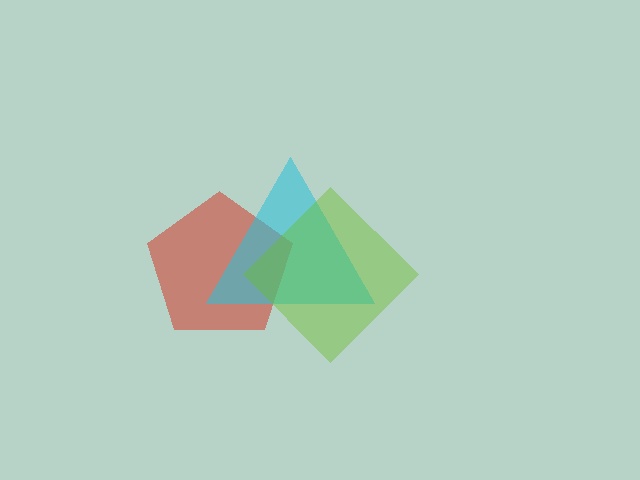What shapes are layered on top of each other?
The layered shapes are: a red pentagon, a cyan triangle, a lime diamond.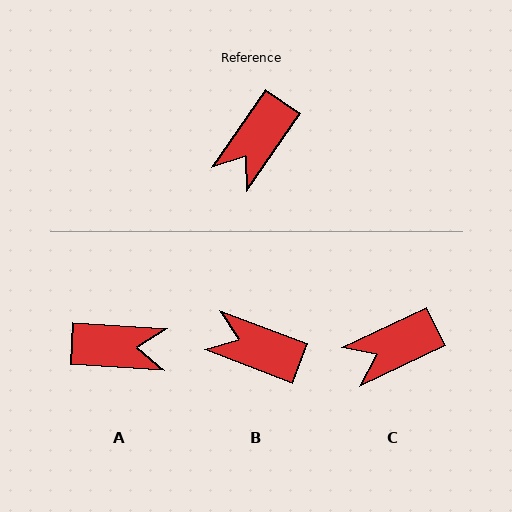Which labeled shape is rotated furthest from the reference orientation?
A, about 121 degrees away.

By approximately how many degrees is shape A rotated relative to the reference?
Approximately 121 degrees counter-clockwise.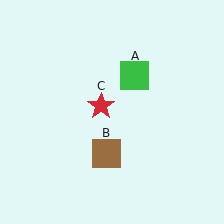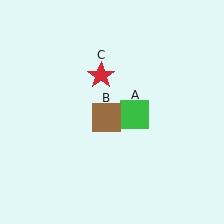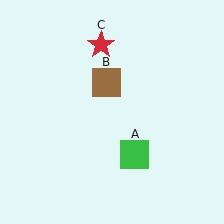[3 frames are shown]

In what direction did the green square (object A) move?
The green square (object A) moved down.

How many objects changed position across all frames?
3 objects changed position: green square (object A), brown square (object B), red star (object C).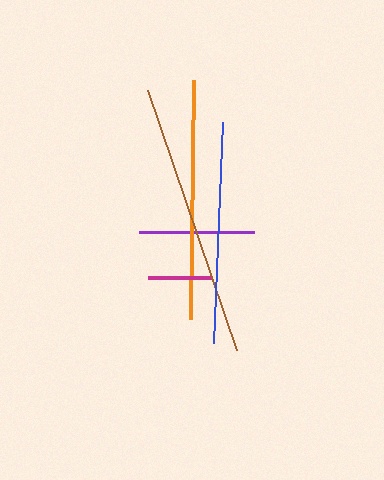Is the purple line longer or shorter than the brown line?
The brown line is longer than the purple line.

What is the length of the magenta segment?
The magenta segment is approximately 64 pixels long.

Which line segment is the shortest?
The magenta line is the shortest at approximately 64 pixels.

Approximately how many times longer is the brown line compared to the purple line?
The brown line is approximately 2.4 times the length of the purple line.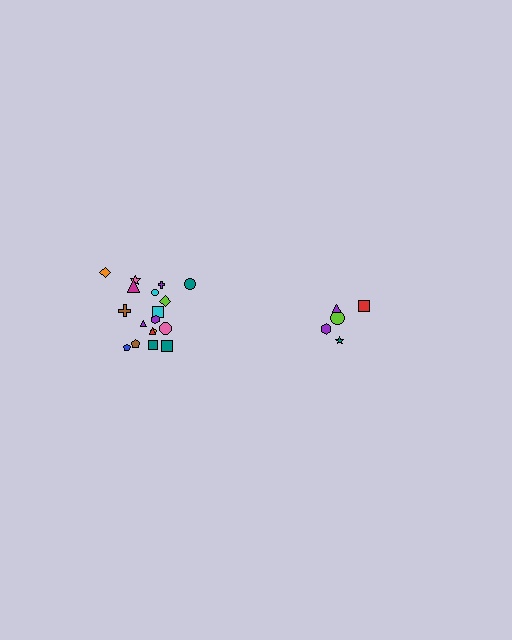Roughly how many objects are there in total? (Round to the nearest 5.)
Roughly 25 objects in total.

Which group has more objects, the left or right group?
The left group.